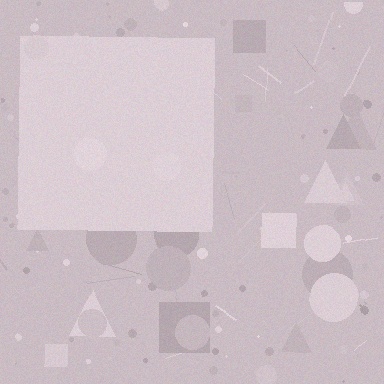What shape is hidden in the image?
A square is hidden in the image.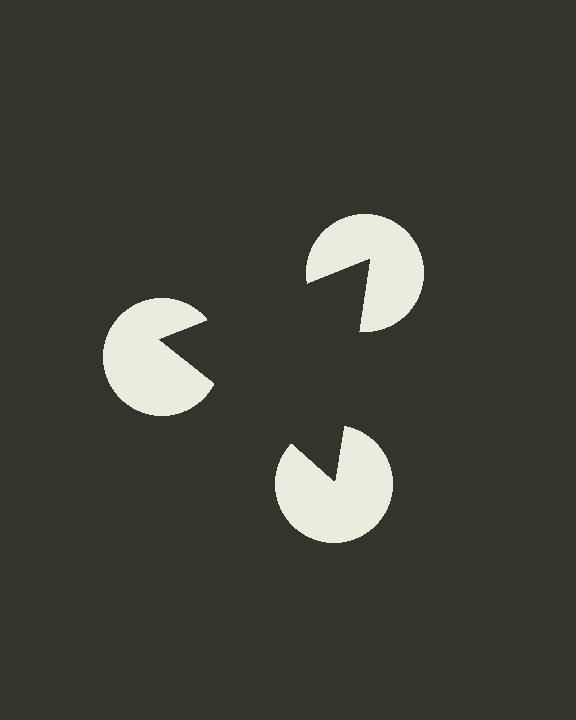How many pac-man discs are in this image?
There are 3 — one at each vertex of the illusory triangle.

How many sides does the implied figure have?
3 sides.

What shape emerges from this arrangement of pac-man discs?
An illusory triangle — its edges are inferred from the aligned wedge cuts in the pac-man discs, not physically drawn.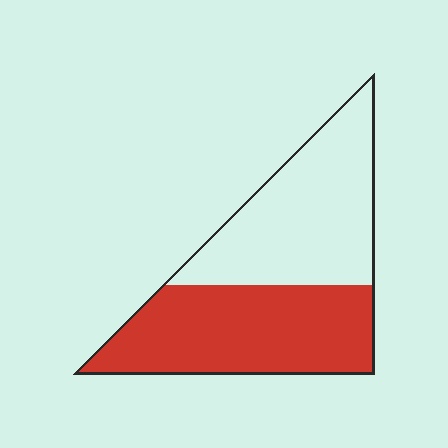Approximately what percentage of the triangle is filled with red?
Approximately 50%.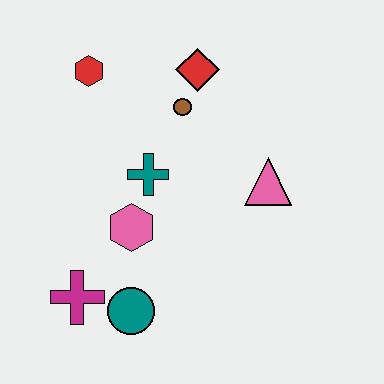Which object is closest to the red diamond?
The brown circle is closest to the red diamond.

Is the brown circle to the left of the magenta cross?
No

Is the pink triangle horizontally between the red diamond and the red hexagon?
No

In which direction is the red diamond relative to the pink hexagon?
The red diamond is above the pink hexagon.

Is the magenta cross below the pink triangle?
Yes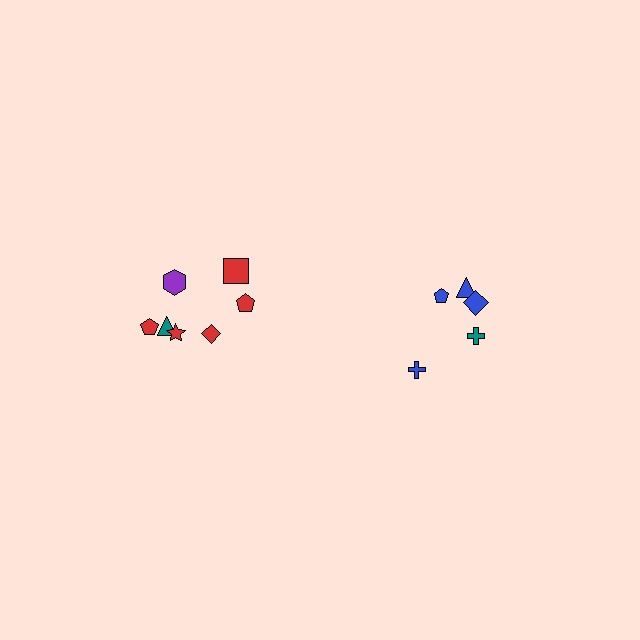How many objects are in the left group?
There are 7 objects.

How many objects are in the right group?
There are 5 objects.